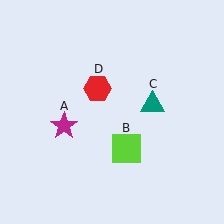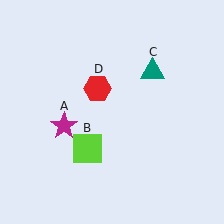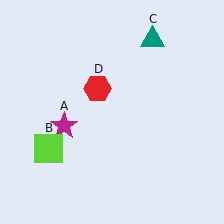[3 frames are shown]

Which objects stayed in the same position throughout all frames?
Magenta star (object A) and red hexagon (object D) remained stationary.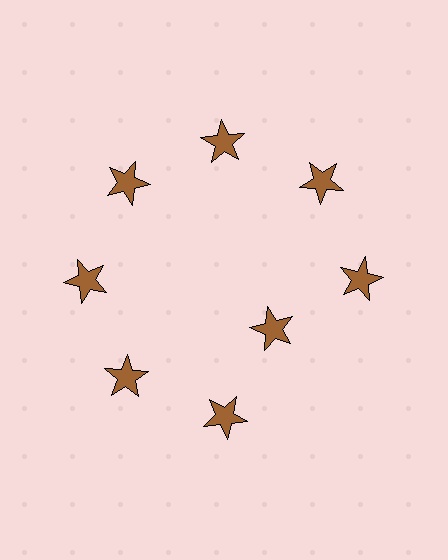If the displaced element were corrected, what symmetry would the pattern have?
It would have 8-fold rotational symmetry — the pattern would map onto itself every 45 degrees.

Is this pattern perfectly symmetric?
No. The 8 brown stars are arranged in a ring, but one element near the 4 o'clock position is pulled inward toward the center, breaking the 8-fold rotational symmetry.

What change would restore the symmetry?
The symmetry would be restored by moving it outward, back onto the ring so that all 8 stars sit at equal angles and equal distance from the center.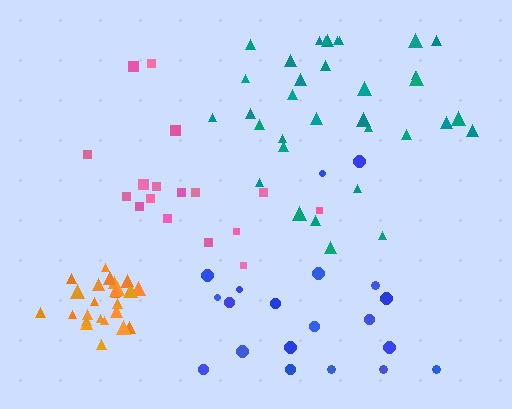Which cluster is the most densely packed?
Orange.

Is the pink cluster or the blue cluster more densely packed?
Blue.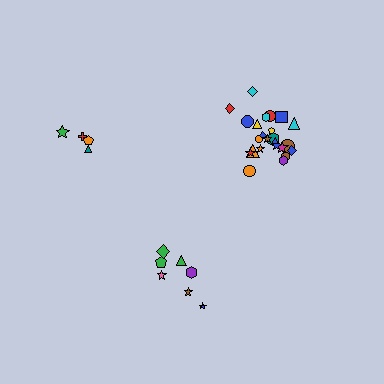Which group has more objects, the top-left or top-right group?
The top-right group.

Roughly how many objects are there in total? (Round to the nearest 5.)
Roughly 35 objects in total.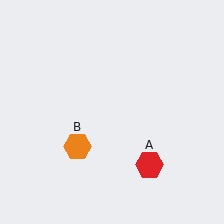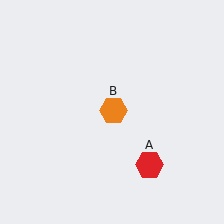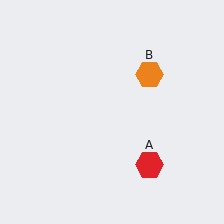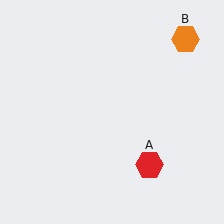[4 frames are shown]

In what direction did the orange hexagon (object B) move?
The orange hexagon (object B) moved up and to the right.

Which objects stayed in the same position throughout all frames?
Red hexagon (object A) remained stationary.